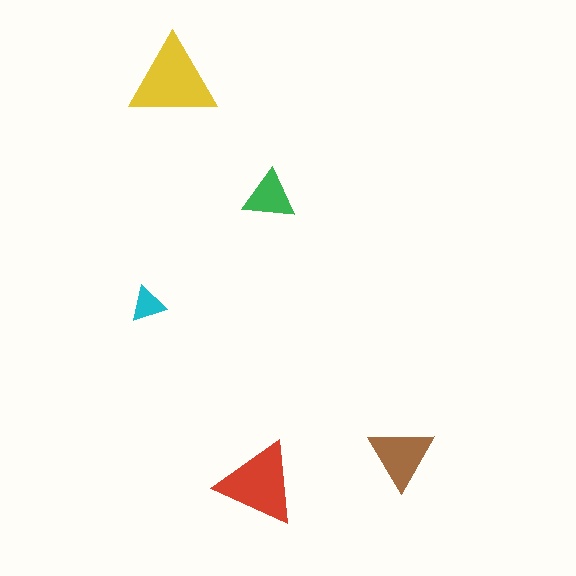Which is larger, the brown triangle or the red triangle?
The red one.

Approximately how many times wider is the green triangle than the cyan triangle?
About 1.5 times wider.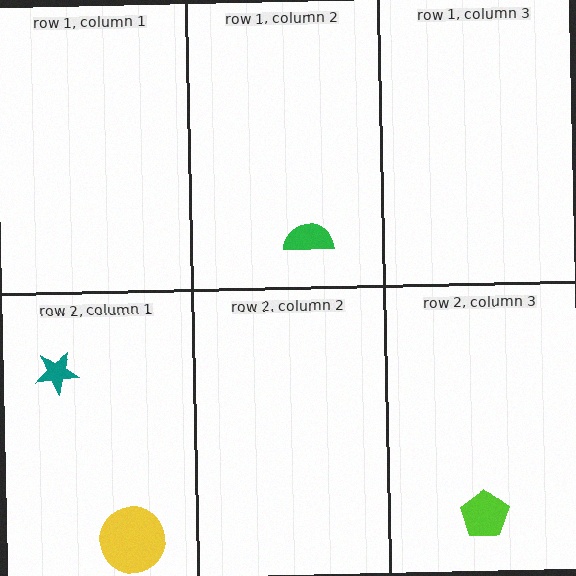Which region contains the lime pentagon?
The row 2, column 3 region.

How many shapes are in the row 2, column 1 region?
2.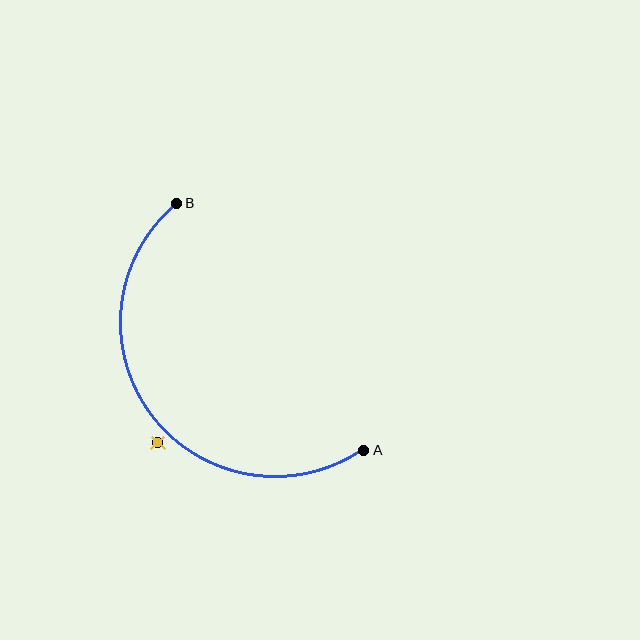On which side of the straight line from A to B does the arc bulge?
The arc bulges below and to the left of the straight line connecting A and B.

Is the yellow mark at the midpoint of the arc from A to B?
No — the yellow mark does not lie on the arc at all. It sits slightly outside the curve.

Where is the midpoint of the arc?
The arc midpoint is the point on the curve farthest from the straight line joining A and B. It sits below and to the left of that line.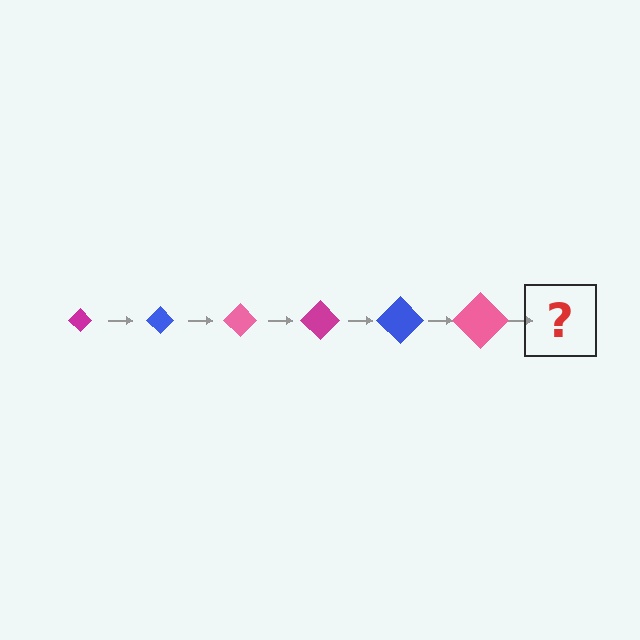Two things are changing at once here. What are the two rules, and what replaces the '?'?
The two rules are that the diamond grows larger each step and the color cycles through magenta, blue, and pink. The '?' should be a magenta diamond, larger than the previous one.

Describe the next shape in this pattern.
It should be a magenta diamond, larger than the previous one.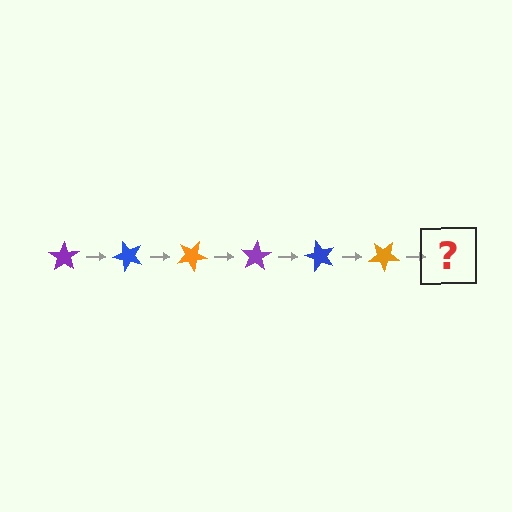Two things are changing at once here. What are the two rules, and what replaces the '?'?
The two rules are that it rotates 50 degrees each step and the color cycles through purple, blue, and orange. The '?' should be a purple star, rotated 300 degrees from the start.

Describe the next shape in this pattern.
It should be a purple star, rotated 300 degrees from the start.